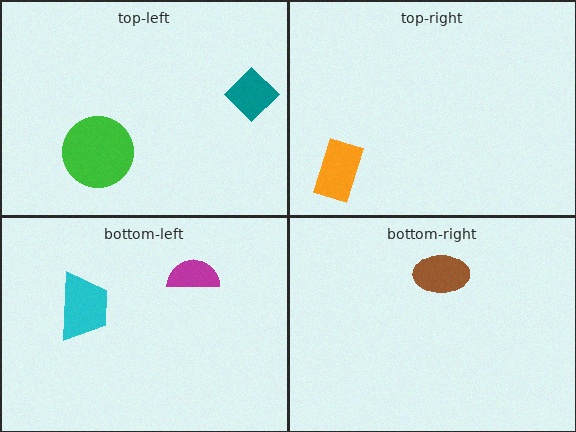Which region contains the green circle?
The top-left region.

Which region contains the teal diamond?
The top-left region.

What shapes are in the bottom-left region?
The magenta semicircle, the cyan trapezoid.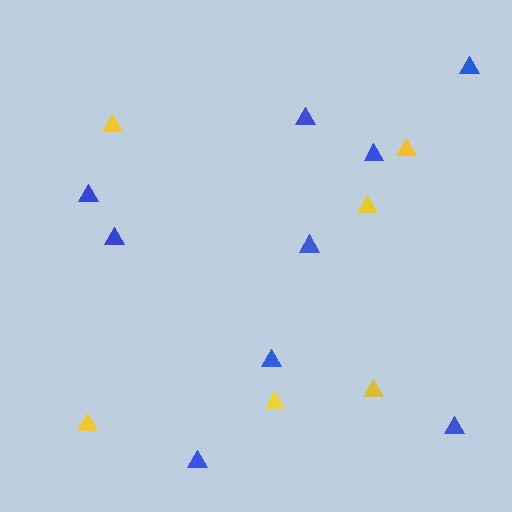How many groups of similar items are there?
There are 2 groups: one group of yellow triangles (6) and one group of blue triangles (9).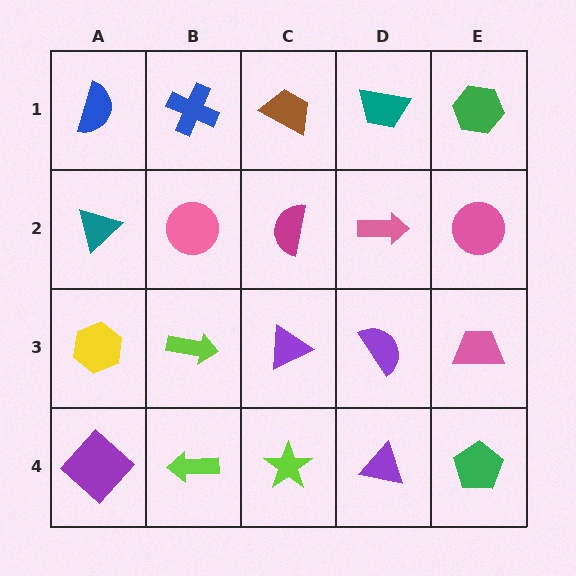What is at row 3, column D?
A purple semicircle.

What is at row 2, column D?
A pink arrow.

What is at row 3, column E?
A pink trapezoid.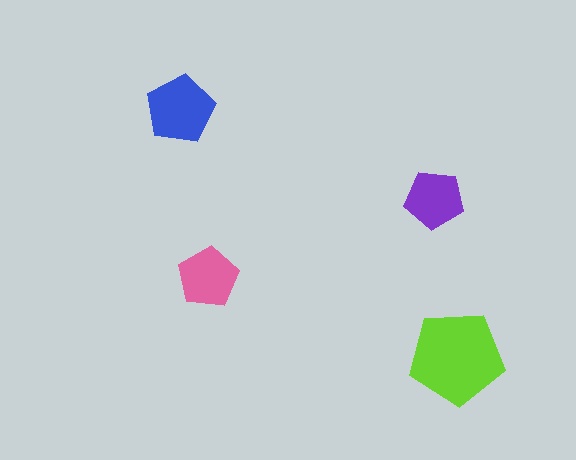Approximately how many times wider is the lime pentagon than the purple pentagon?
About 1.5 times wider.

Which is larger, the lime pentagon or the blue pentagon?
The lime one.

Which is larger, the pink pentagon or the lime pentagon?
The lime one.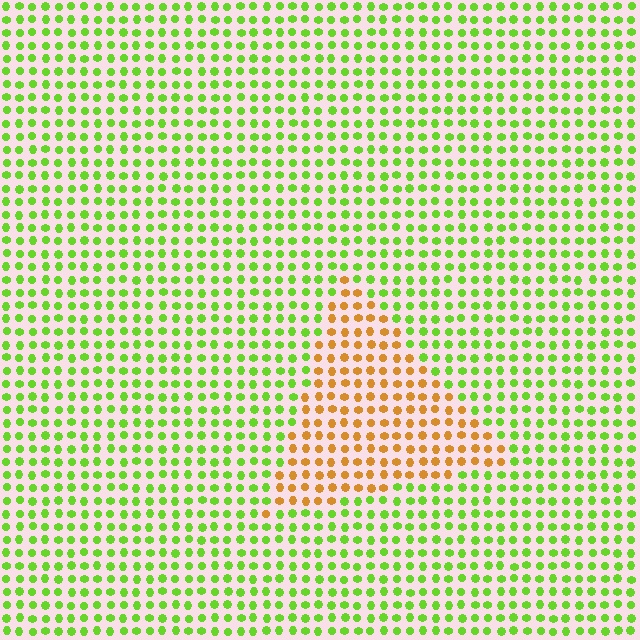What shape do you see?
I see a triangle.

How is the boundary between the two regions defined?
The boundary is defined purely by a slight shift in hue (about 65 degrees). Spacing, size, and orientation are identical on both sides.